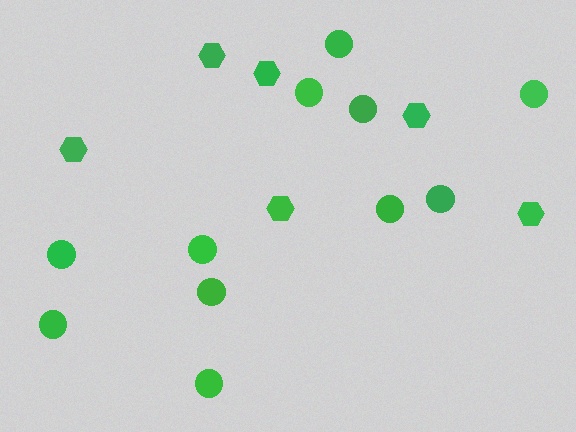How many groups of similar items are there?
There are 2 groups: one group of circles (11) and one group of hexagons (6).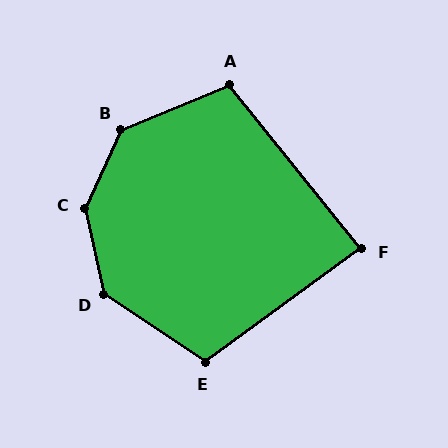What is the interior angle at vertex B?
Approximately 137 degrees (obtuse).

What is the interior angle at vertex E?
Approximately 110 degrees (obtuse).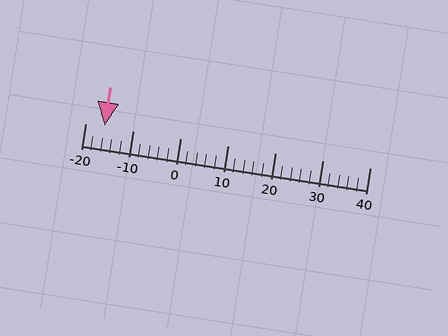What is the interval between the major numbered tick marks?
The major tick marks are spaced 10 units apart.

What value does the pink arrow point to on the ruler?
The pink arrow points to approximately -16.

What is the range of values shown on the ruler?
The ruler shows values from -20 to 40.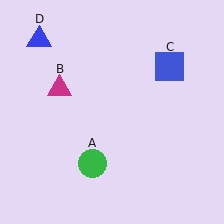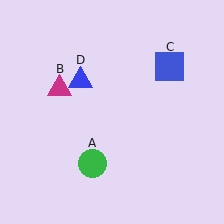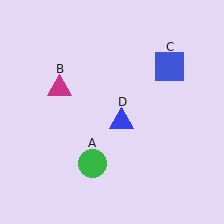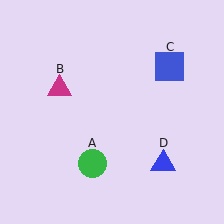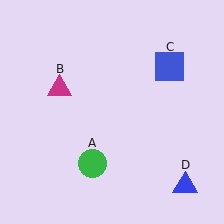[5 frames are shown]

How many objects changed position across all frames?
1 object changed position: blue triangle (object D).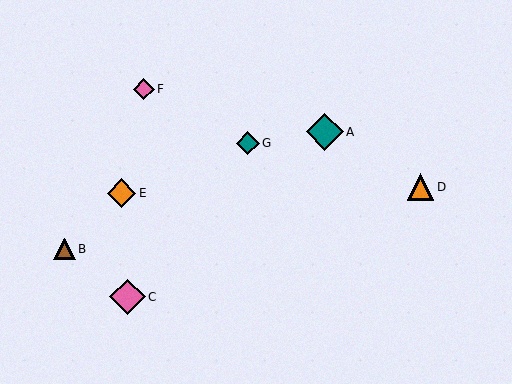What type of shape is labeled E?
Shape E is an orange diamond.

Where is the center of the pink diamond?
The center of the pink diamond is at (144, 89).